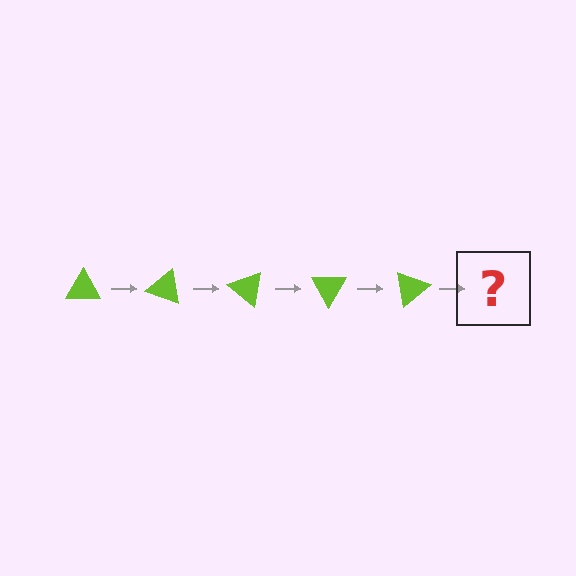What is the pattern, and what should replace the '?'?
The pattern is that the triangle rotates 20 degrees each step. The '?' should be a lime triangle rotated 100 degrees.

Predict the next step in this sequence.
The next step is a lime triangle rotated 100 degrees.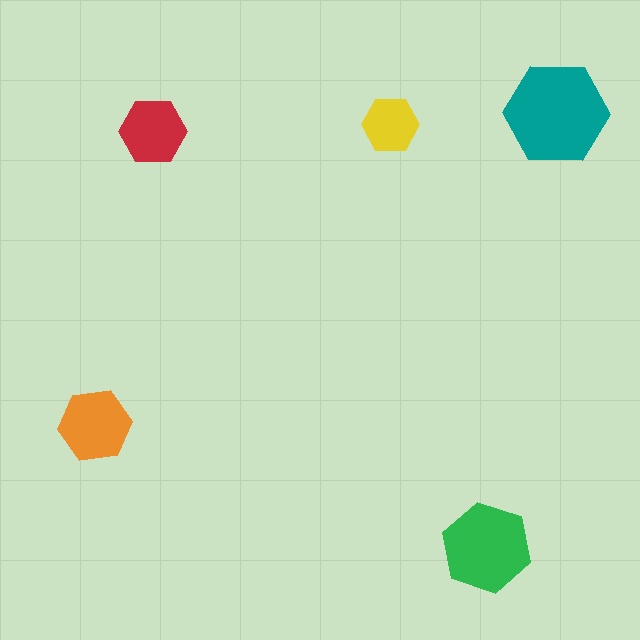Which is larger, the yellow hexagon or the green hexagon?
The green one.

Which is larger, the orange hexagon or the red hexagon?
The orange one.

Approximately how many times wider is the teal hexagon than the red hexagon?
About 1.5 times wider.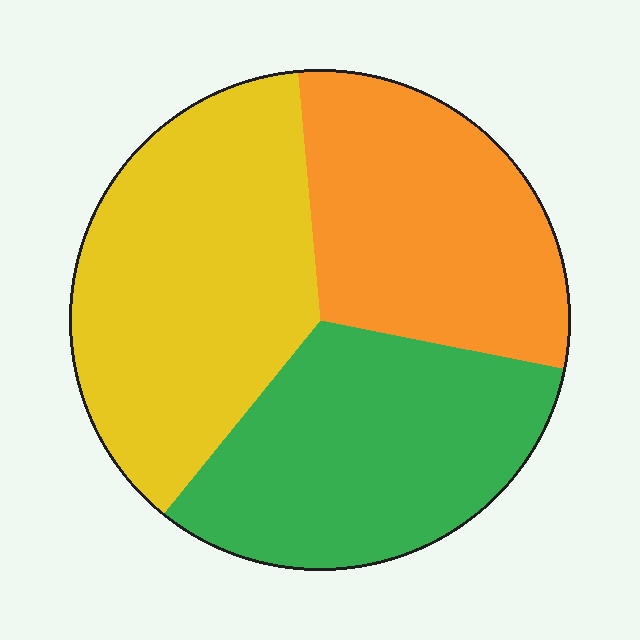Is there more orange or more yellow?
Yellow.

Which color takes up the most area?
Yellow, at roughly 40%.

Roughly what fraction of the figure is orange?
Orange covers 30% of the figure.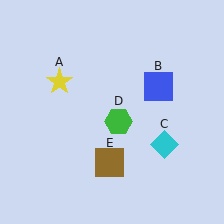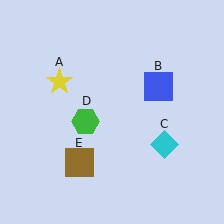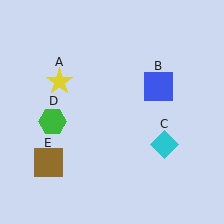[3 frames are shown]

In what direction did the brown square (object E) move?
The brown square (object E) moved left.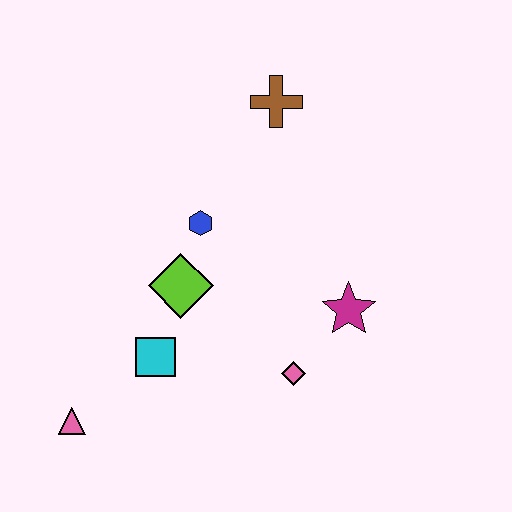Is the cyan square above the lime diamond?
No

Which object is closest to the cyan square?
The lime diamond is closest to the cyan square.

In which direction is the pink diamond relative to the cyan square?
The pink diamond is to the right of the cyan square.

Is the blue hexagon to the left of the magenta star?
Yes